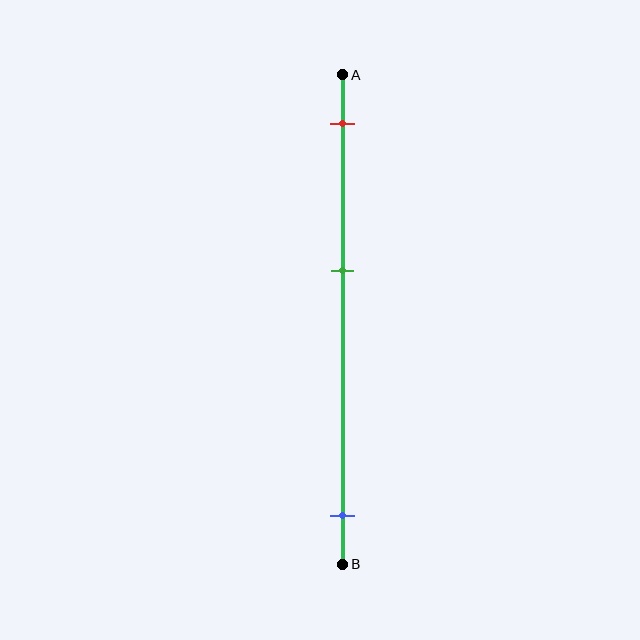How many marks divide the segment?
There are 3 marks dividing the segment.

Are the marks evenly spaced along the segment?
No, the marks are not evenly spaced.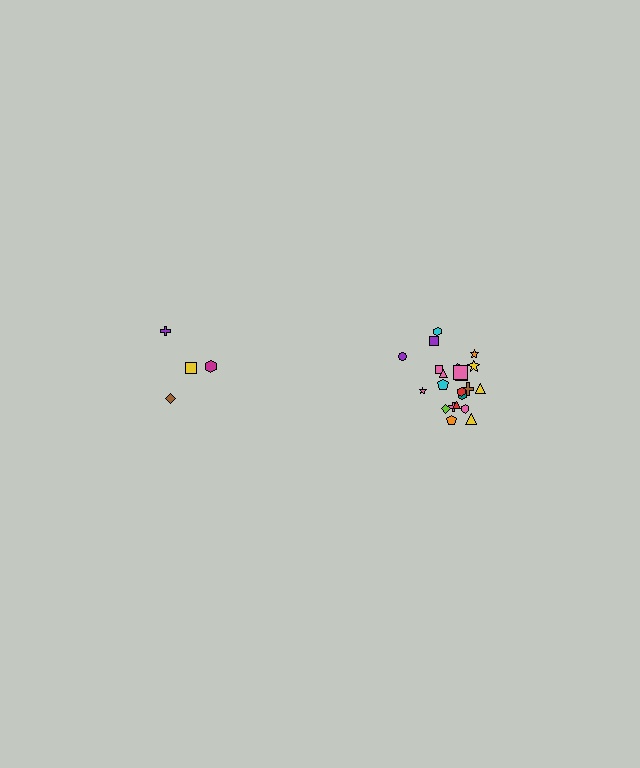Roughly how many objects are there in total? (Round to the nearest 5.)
Roughly 25 objects in total.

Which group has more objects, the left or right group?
The right group.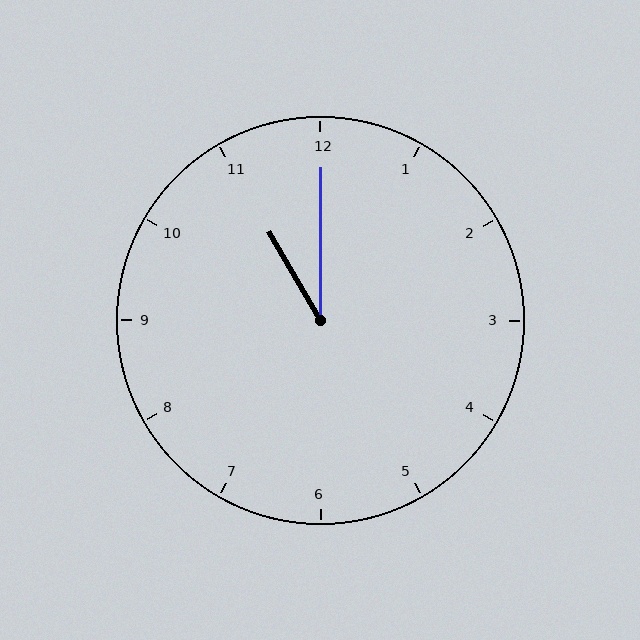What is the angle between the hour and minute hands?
Approximately 30 degrees.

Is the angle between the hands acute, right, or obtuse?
It is acute.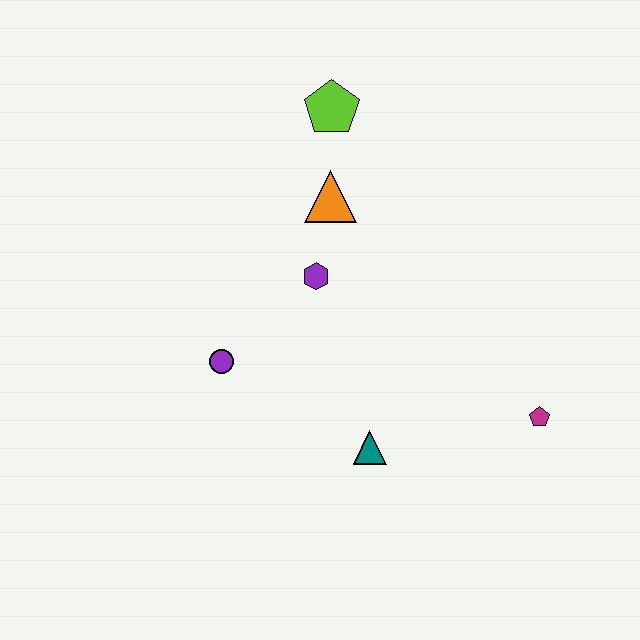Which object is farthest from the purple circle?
The magenta pentagon is farthest from the purple circle.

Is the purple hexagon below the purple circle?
No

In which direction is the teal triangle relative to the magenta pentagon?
The teal triangle is to the left of the magenta pentagon.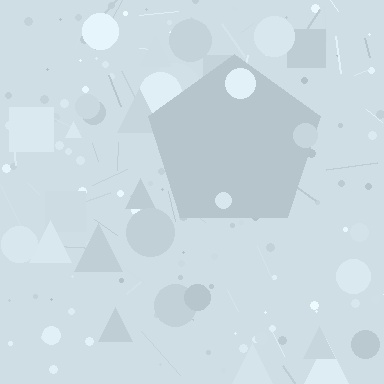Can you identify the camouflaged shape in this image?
The camouflaged shape is a pentagon.